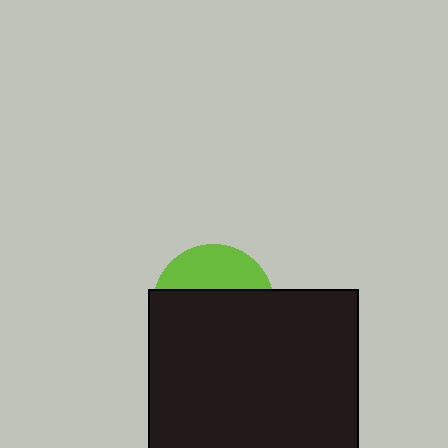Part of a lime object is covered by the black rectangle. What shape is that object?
It is a circle.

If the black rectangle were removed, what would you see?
You would see the complete lime circle.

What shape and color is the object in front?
The object in front is a black rectangle.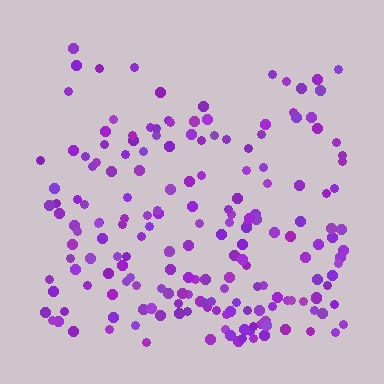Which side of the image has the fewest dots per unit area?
The top.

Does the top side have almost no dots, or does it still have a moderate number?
Still a moderate number, just noticeably fewer than the bottom.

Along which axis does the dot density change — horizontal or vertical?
Vertical.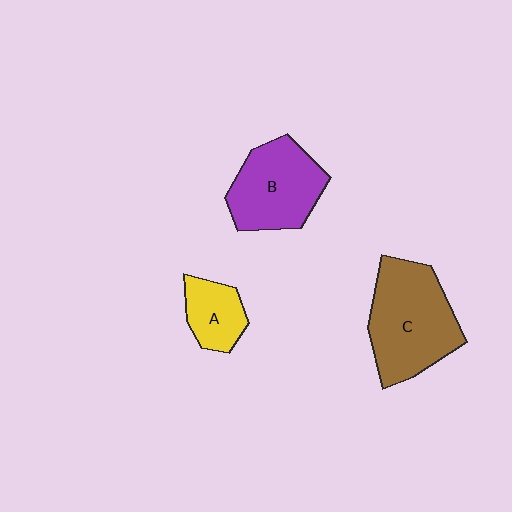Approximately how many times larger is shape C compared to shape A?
Approximately 2.3 times.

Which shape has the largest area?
Shape C (brown).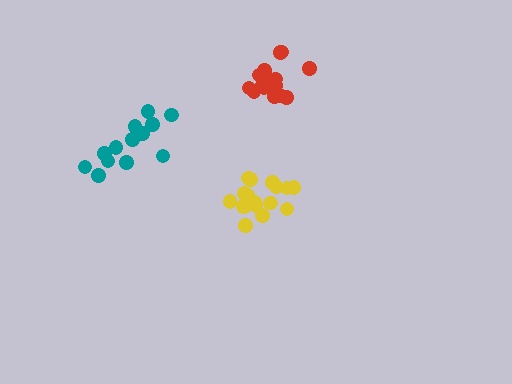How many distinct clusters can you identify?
There are 3 distinct clusters.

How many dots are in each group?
Group 1: 13 dots, Group 2: 17 dots, Group 3: 15 dots (45 total).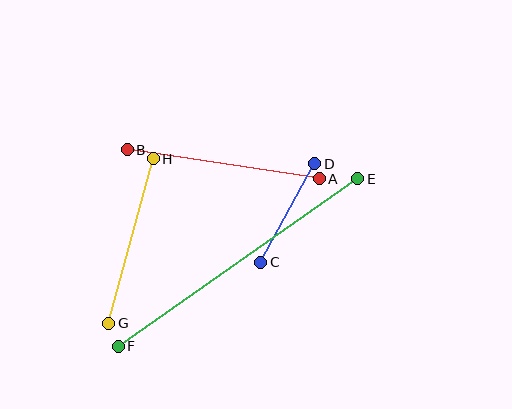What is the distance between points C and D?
The distance is approximately 113 pixels.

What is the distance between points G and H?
The distance is approximately 170 pixels.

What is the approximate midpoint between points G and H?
The midpoint is at approximately (131, 241) pixels.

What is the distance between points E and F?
The distance is approximately 292 pixels.